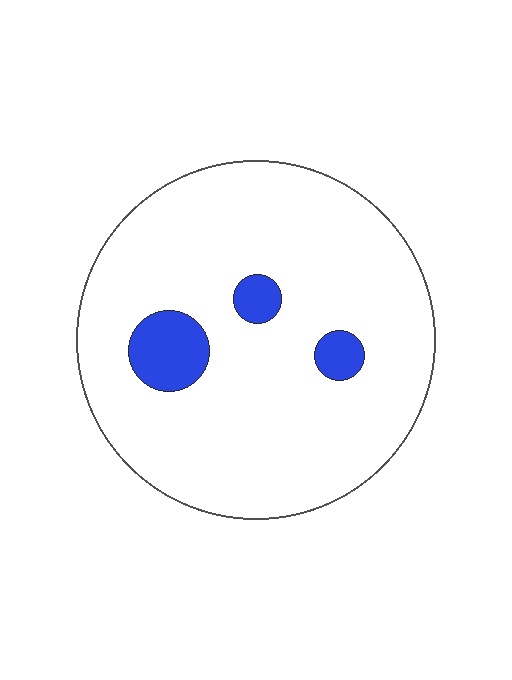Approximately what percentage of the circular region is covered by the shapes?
Approximately 10%.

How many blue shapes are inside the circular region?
3.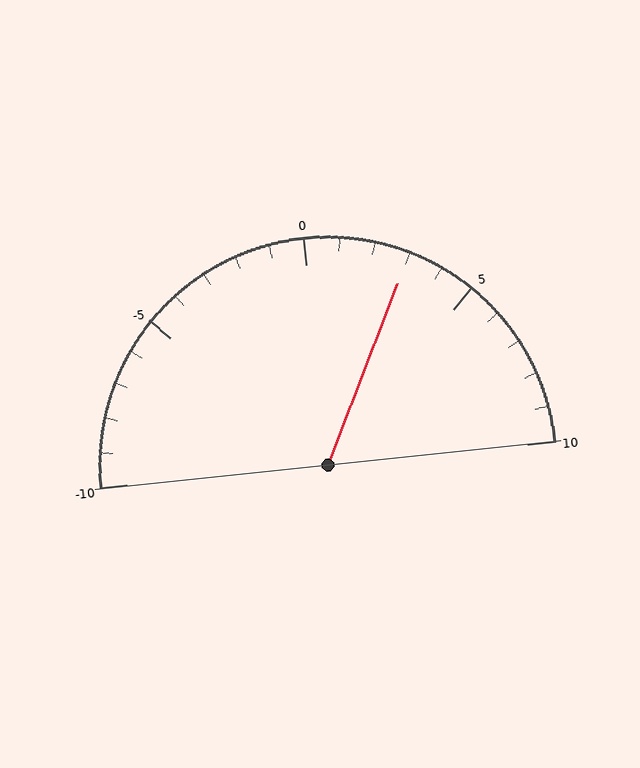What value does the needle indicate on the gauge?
The needle indicates approximately 3.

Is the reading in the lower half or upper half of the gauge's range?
The reading is in the upper half of the range (-10 to 10).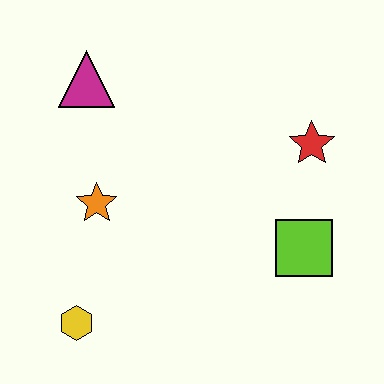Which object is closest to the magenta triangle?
The orange star is closest to the magenta triangle.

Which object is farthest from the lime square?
The magenta triangle is farthest from the lime square.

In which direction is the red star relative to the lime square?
The red star is above the lime square.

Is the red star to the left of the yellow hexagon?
No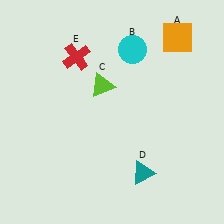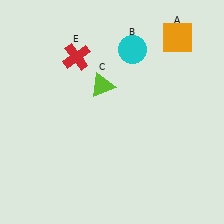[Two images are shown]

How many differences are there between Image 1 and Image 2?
There is 1 difference between the two images.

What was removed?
The teal triangle (D) was removed in Image 2.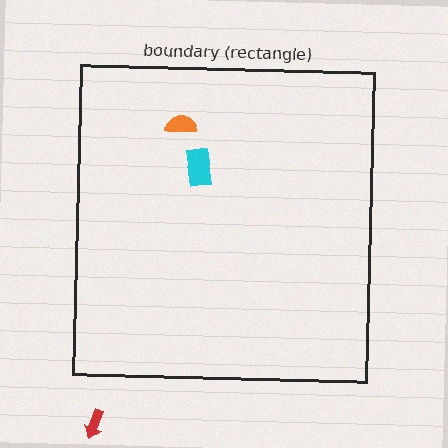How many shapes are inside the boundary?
2 inside, 1 outside.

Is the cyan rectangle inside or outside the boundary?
Inside.